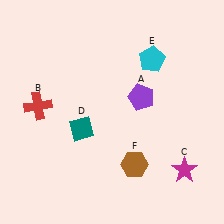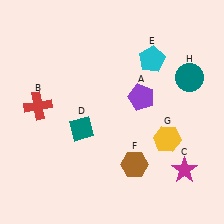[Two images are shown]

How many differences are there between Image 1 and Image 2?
There are 2 differences between the two images.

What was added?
A yellow hexagon (G), a teal circle (H) were added in Image 2.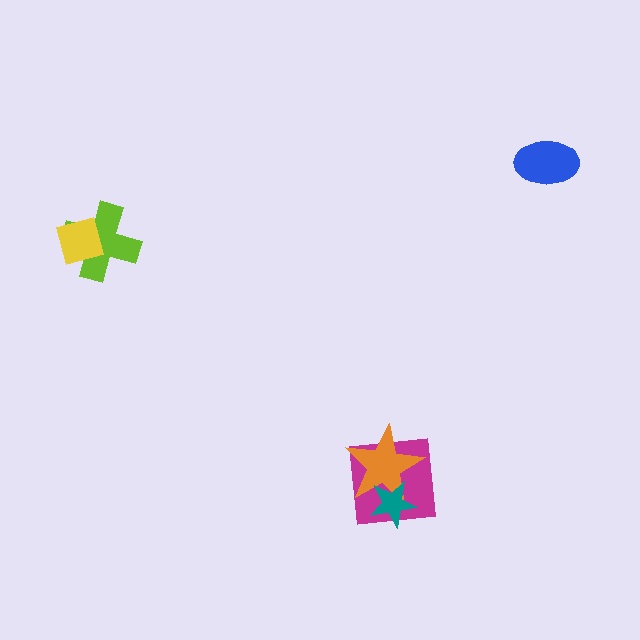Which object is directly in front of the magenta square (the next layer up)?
The orange star is directly in front of the magenta square.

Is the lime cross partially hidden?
Yes, it is partially covered by another shape.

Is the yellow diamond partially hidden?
No, no other shape covers it.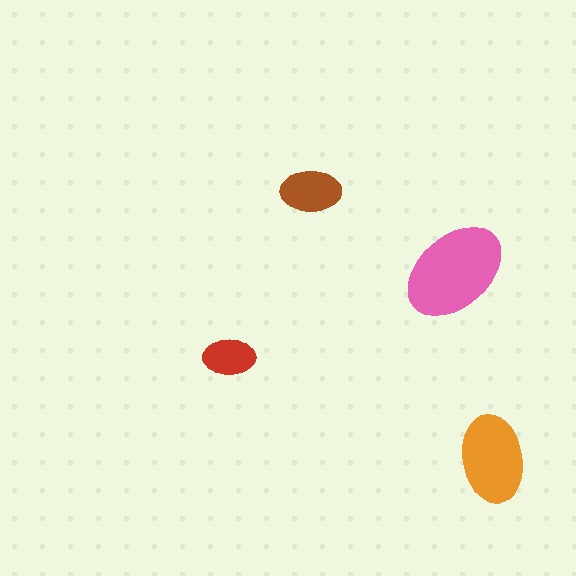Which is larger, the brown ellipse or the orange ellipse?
The orange one.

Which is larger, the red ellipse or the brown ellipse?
The brown one.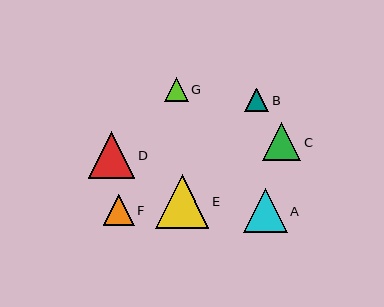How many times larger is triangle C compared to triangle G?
Triangle C is approximately 1.6 times the size of triangle G.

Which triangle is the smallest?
Triangle B is the smallest with a size of approximately 24 pixels.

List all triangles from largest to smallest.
From largest to smallest: E, D, A, C, F, G, B.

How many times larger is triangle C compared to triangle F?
Triangle C is approximately 1.2 times the size of triangle F.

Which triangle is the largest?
Triangle E is the largest with a size of approximately 53 pixels.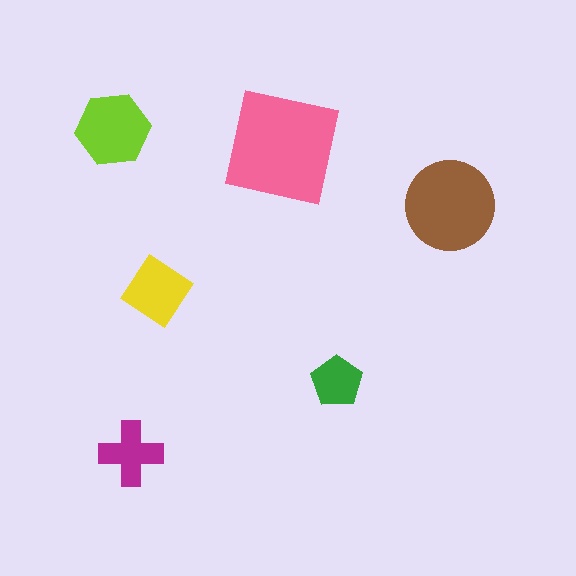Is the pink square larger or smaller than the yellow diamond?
Larger.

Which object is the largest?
The pink square.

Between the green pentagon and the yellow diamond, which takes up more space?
The yellow diamond.